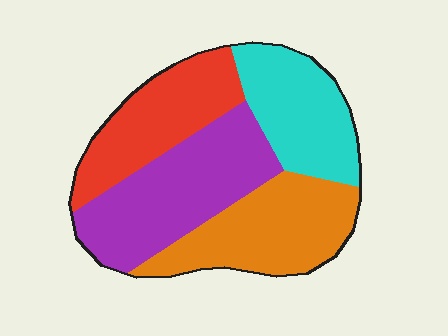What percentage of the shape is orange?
Orange takes up about one quarter (1/4) of the shape.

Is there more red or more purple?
Purple.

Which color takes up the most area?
Purple, at roughly 30%.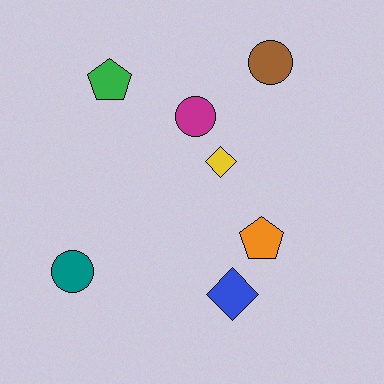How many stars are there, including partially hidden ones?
There are no stars.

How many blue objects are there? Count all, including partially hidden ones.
There is 1 blue object.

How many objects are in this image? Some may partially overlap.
There are 7 objects.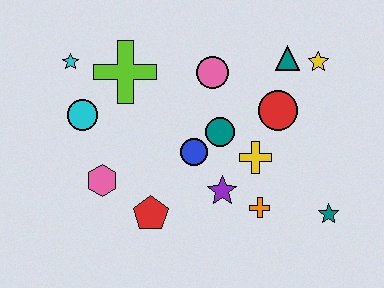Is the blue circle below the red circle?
Yes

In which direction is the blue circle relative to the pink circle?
The blue circle is below the pink circle.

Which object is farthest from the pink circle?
The teal star is farthest from the pink circle.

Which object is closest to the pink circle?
The teal circle is closest to the pink circle.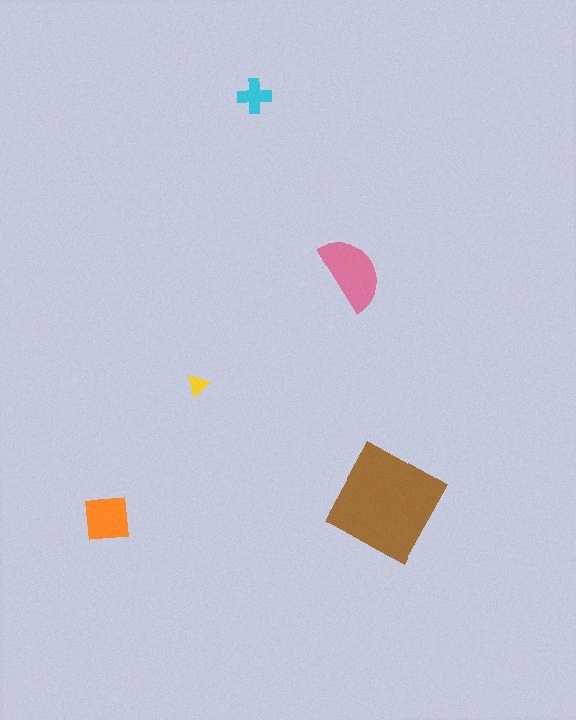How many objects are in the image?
There are 5 objects in the image.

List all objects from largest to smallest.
The brown diamond, the pink semicircle, the orange square, the cyan cross, the yellow triangle.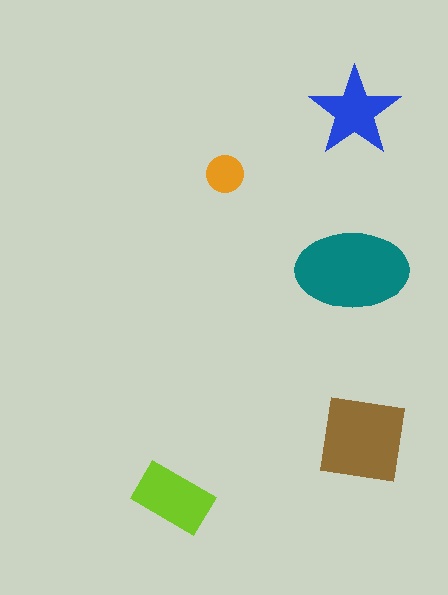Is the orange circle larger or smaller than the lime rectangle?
Smaller.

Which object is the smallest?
The orange circle.